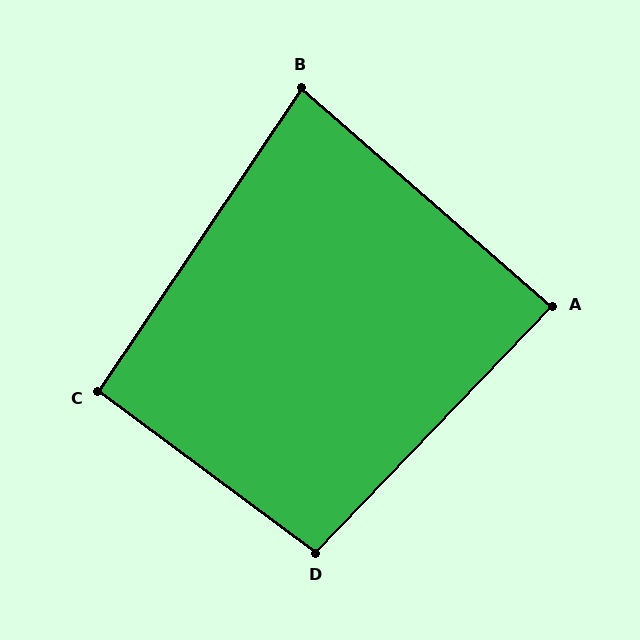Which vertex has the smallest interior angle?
B, at approximately 83 degrees.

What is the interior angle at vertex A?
Approximately 87 degrees (approximately right).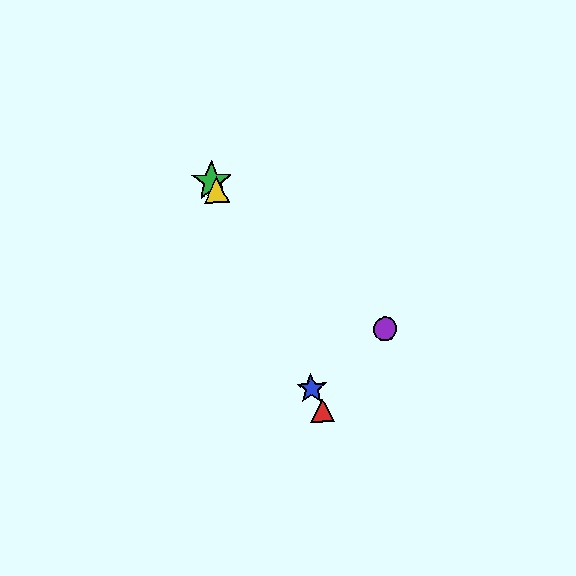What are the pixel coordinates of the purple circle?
The purple circle is at (385, 329).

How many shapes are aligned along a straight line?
4 shapes (the red triangle, the blue star, the green star, the yellow triangle) are aligned along a straight line.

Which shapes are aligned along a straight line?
The red triangle, the blue star, the green star, the yellow triangle are aligned along a straight line.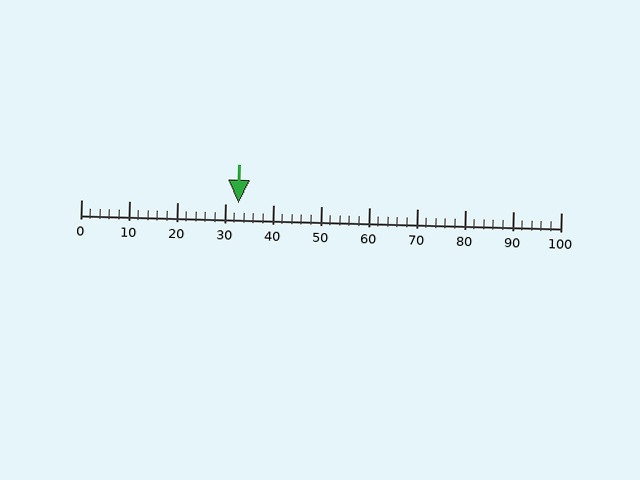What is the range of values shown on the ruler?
The ruler shows values from 0 to 100.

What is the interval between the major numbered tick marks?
The major tick marks are spaced 10 units apart.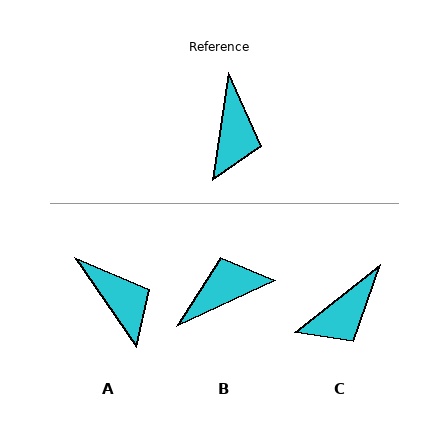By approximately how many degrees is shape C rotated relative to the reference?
Approximately 43 degrees clockwise.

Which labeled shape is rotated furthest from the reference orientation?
B, about 124 degrees away.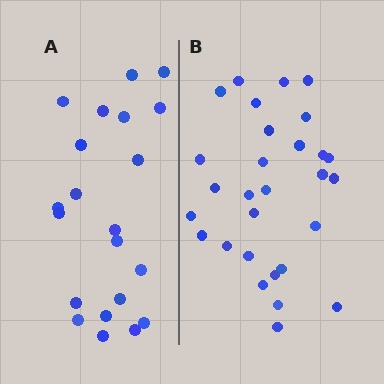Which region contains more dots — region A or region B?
Region B (the right region) has more dots.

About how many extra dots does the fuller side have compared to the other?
Region B has roughly 8 or so more dots than region A.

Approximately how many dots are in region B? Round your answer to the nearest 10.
About 30 dots. (The exact count is 29, which rounds to 30.)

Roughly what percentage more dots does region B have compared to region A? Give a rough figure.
About 40% more.